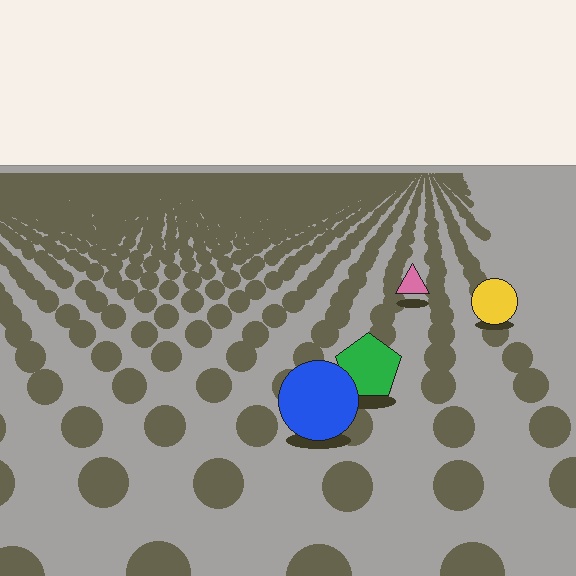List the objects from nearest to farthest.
From nearest to farthest: the blue circle, the green pentagon, the yellow circle, the pink triangle.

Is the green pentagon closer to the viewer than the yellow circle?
Yes. The green pentagon is closer — you can tell from the texture gradient: the ground texture is coarser near it.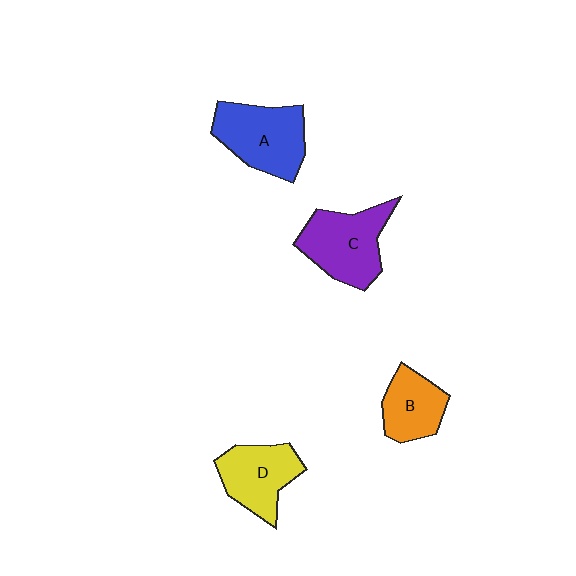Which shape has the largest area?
Shape A (blue).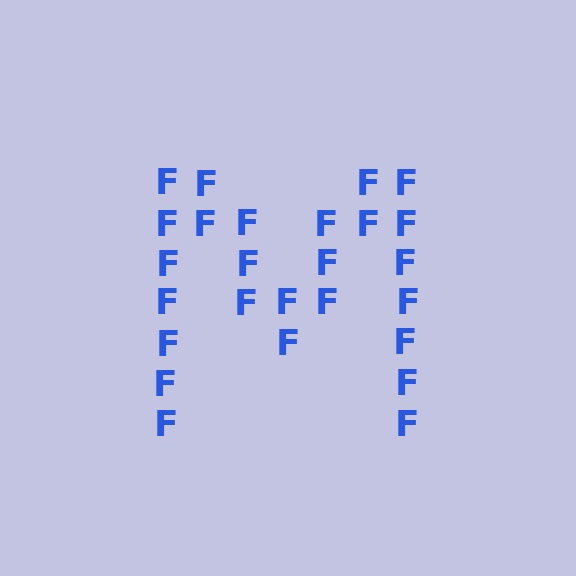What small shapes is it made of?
It is made of small letter F's.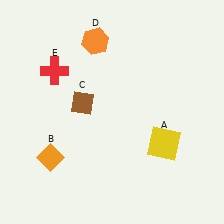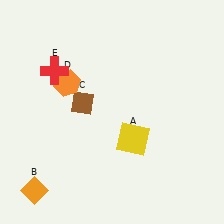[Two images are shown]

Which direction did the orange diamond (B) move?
The orange diamond (B) moved down.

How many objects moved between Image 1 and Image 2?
3 objects moved between the two images.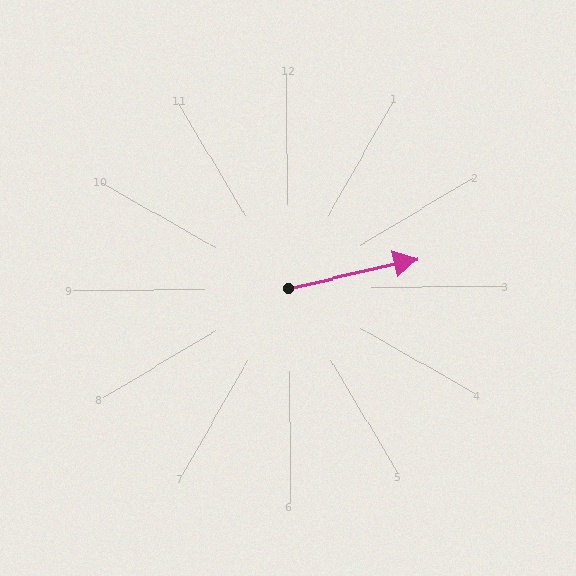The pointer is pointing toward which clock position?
Roughly 3 o'clock.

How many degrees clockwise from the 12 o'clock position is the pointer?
Approximately 77 degrees.